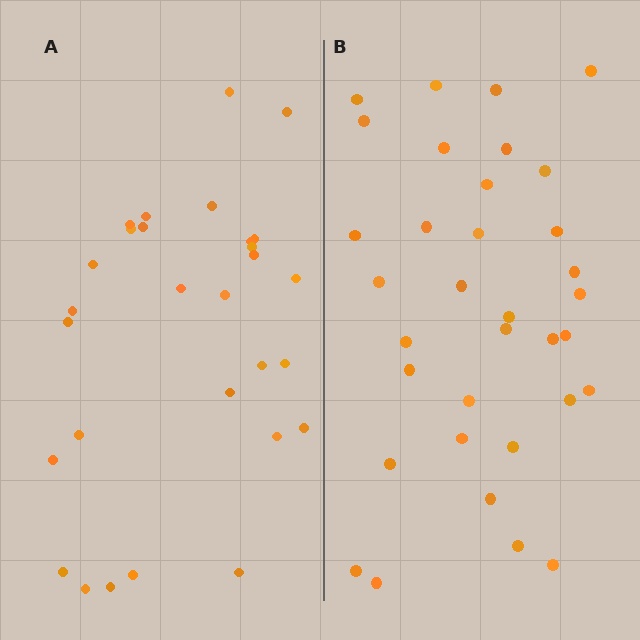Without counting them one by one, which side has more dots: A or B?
Region B (the right region) has more dots.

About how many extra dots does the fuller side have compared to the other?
Region B has about 5 more dots than region A.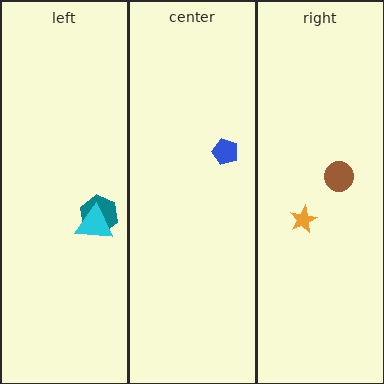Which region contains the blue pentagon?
The center region.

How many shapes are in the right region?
2.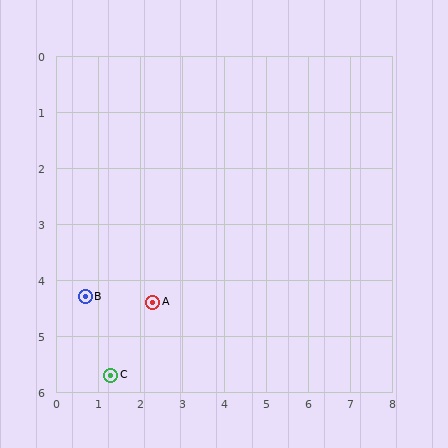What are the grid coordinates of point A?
Point A is at approximately (2.3, 4.4).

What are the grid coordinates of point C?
Point C is at approximately (1.3, 5.7).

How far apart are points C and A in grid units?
Points C and A are about 1.6 grid units apart.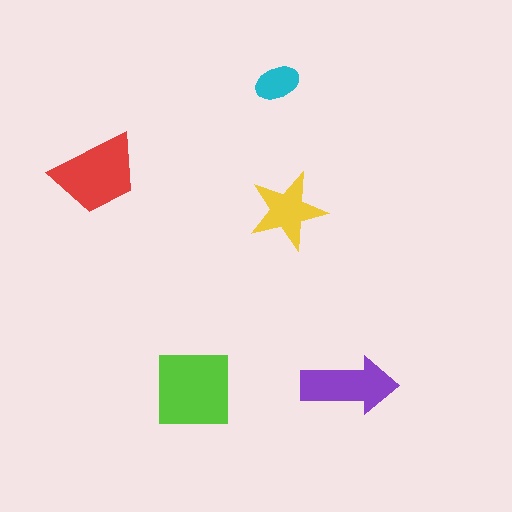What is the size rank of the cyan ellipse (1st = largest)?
5th.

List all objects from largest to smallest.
The lime square, the red trapezoid, the purple arrow, the yellow star, the cyan ellipse.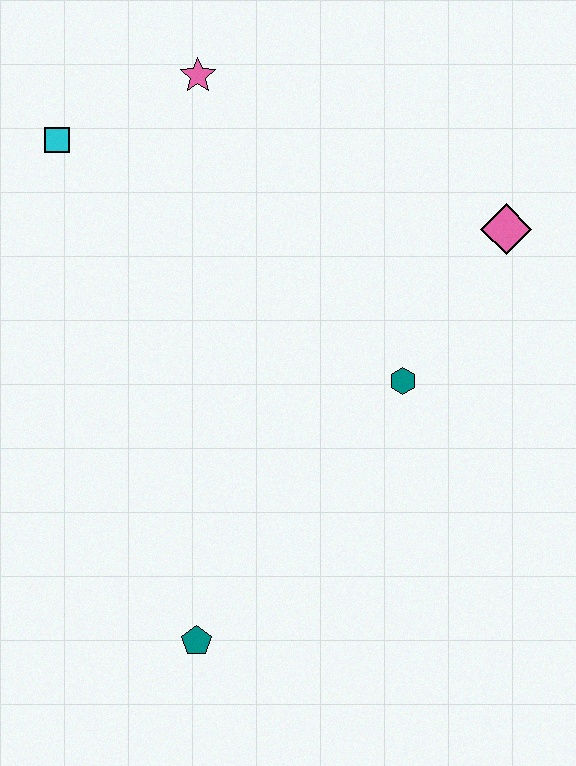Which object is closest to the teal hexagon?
The pink diamond is closest to the teal hexagon.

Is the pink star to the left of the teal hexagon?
Yes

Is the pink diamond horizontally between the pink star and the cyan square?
No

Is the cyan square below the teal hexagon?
No